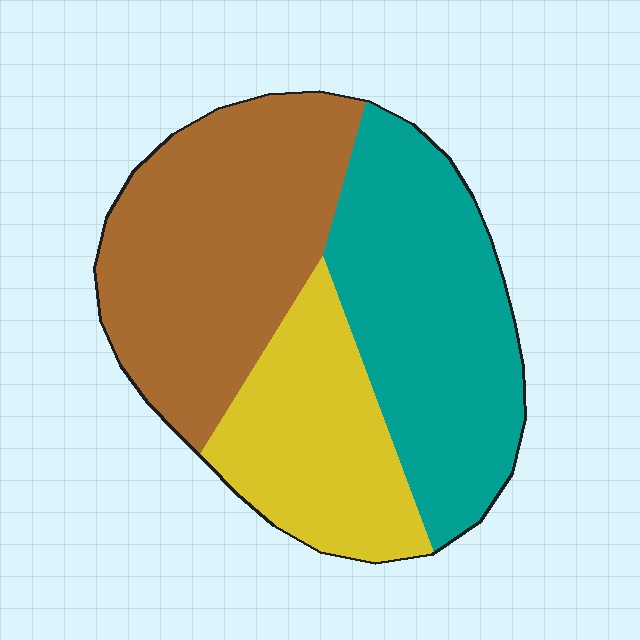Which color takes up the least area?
Yellow, at roughly 25%.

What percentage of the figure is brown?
Brown takes up about two fifths (2/5) of the figure.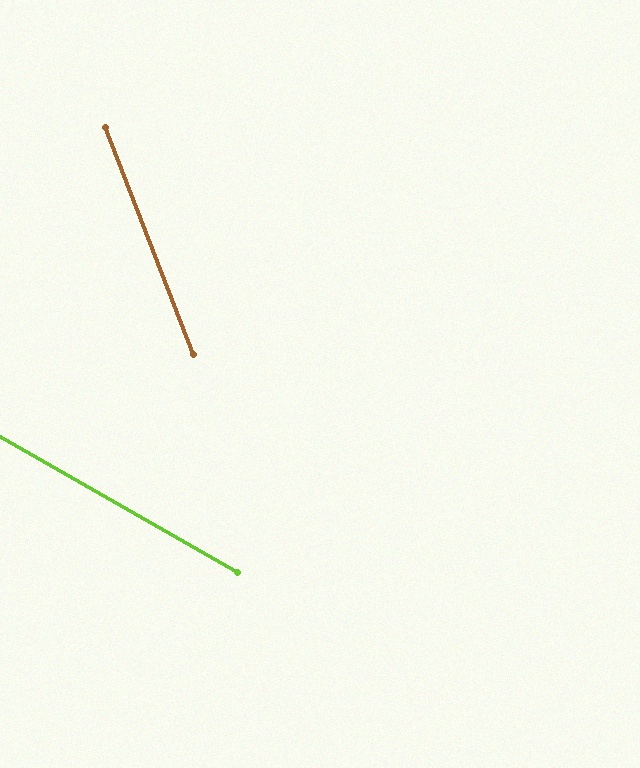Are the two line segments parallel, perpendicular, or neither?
Neither parallel nor perpendicular — they differ by about 39°.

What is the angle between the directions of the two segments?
Approximately 39 degrees.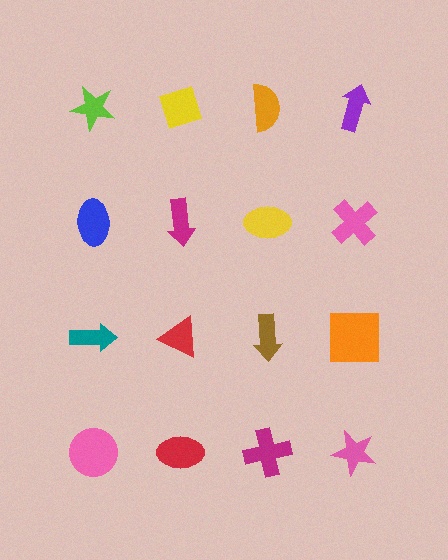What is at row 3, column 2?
A red triangle.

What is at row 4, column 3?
A magenta cross.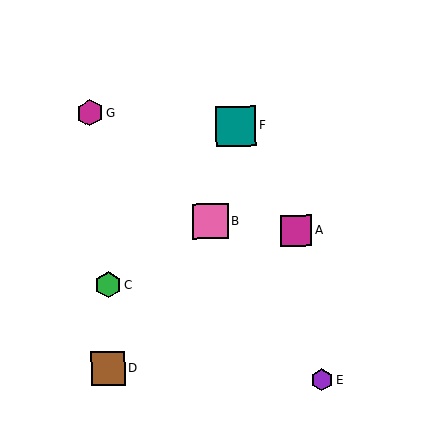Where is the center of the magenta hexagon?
The center of the magenta hexagon is at (90, 113).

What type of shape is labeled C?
Shape C is a green hexagon.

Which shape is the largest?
The teal square (labeled F) is the largest.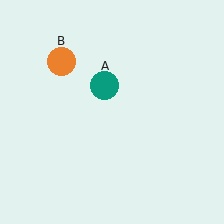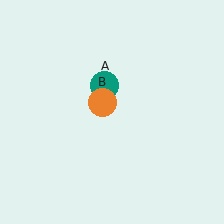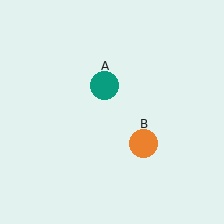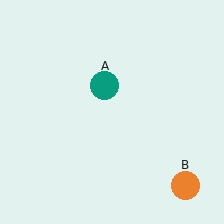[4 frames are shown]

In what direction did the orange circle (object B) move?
The orange circle (object B) moved down and to the right.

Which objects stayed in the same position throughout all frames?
Teal circle (object A) remained stationary.